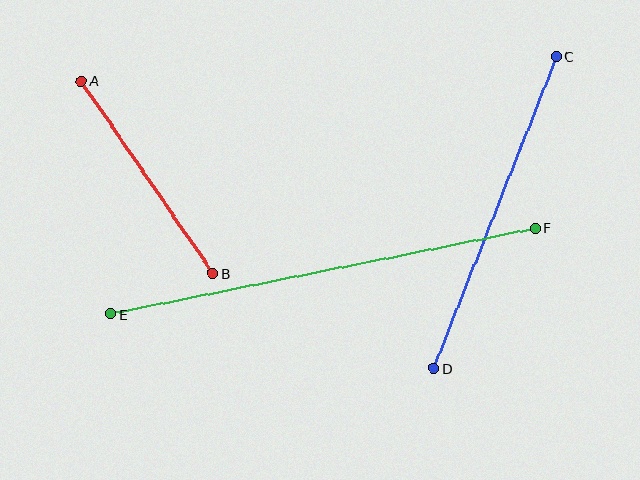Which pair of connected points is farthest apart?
Points E and F are farthest apart.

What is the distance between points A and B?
The distance is approximately 233 pixels.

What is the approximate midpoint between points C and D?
The midpoint is at approximately (495, 212) pixels.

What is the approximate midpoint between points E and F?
The midpoint is at approximately (323, 271) pixels.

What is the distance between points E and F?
The distance is approximately 433 pixels.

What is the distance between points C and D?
The distance is approximately 335 pixels.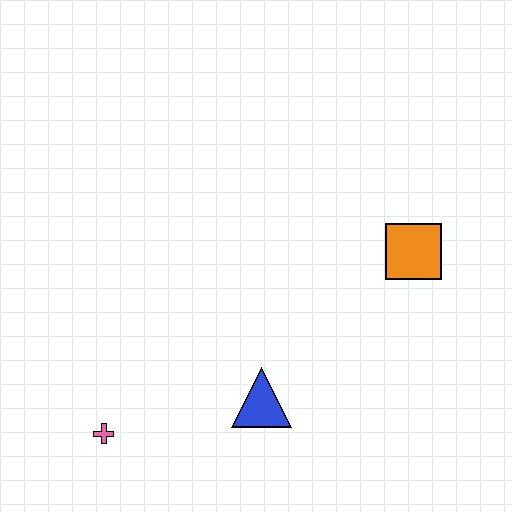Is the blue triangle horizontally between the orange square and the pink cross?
Yes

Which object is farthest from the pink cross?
The orange square is farthest from the pink cross.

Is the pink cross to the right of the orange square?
No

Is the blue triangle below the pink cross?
No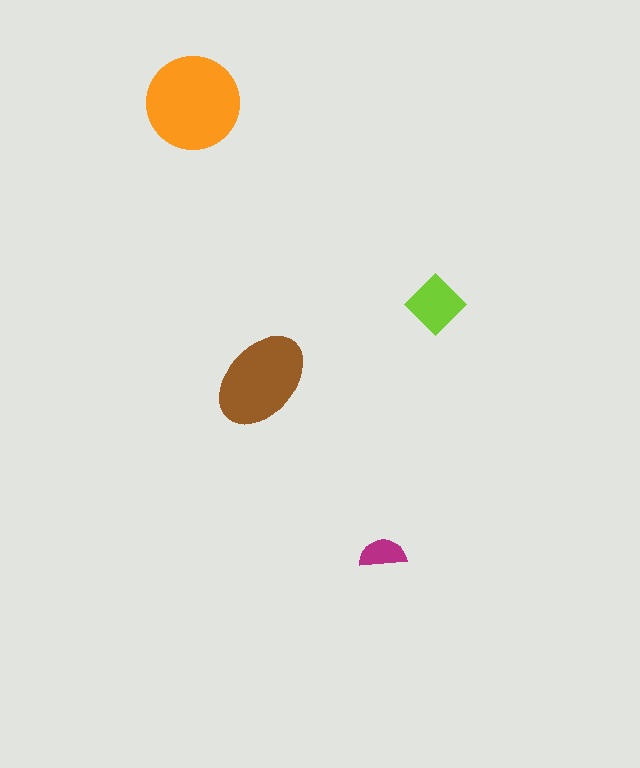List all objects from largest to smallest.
The orange circle, the brown ellipse, the lime diamond, the magenta semicircle.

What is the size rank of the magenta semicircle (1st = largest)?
4th.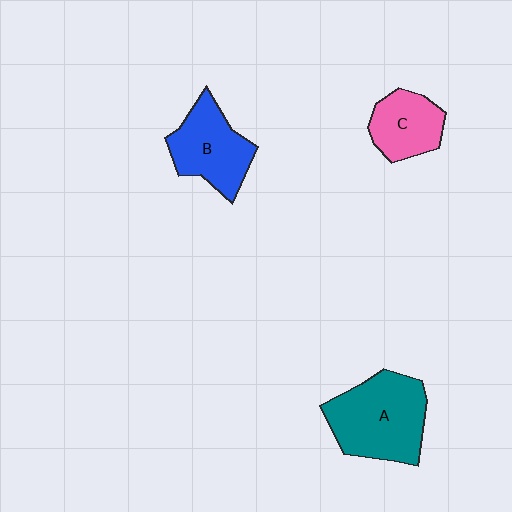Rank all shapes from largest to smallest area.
From largest to smallest: A (teal), B (blue), C (pink).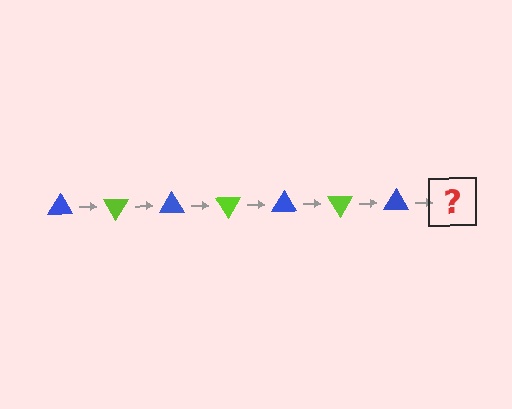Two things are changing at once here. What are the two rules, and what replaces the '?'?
The two rules are that it rotates 60 degrees each step and the color cycles through blue and lime. The '?' should be a lime triangle, rotated 420 degrees from the start.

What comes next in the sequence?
The next element should be a lime triangle, rotated 420 degrees from the start.